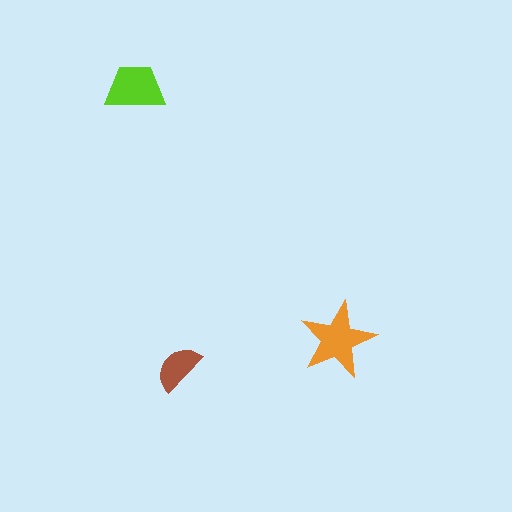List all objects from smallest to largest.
The brown semicircle, the lime trapezoid, the orange star.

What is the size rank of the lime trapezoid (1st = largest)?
2nd.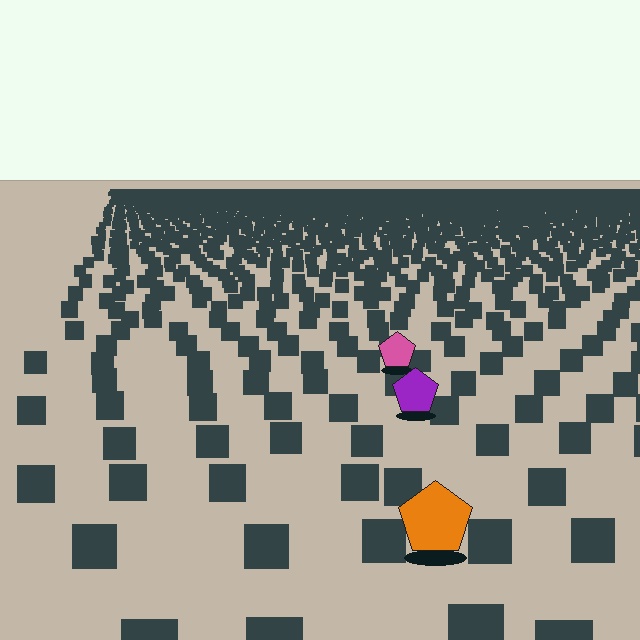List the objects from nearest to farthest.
From nearest to farthest: the orange pentagon, the purple pentagon, the pink pentagon.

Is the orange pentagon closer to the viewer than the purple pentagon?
Yes. The orange pentagon is closer — you can tell from the texture gradient: the ground texture is coarser near it.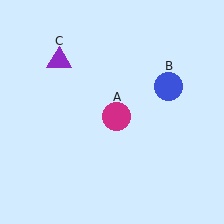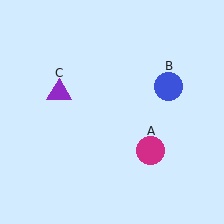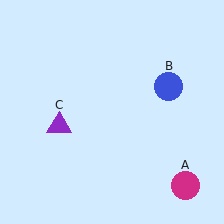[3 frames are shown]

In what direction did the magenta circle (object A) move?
The magenta circle (object A) moved down and to the right.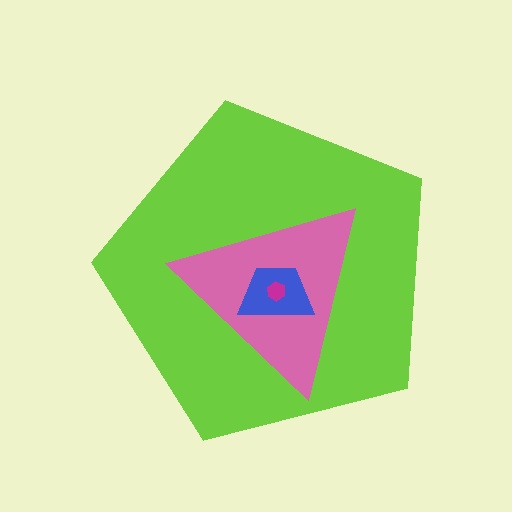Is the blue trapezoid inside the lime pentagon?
Yes.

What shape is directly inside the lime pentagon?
The pink triangle.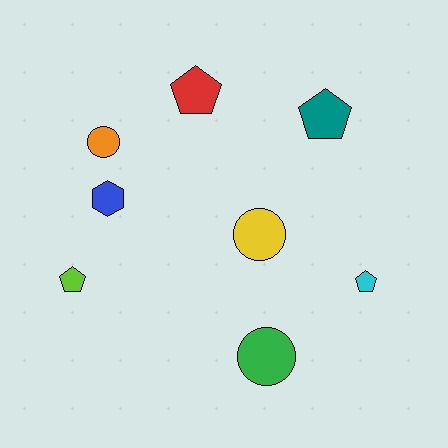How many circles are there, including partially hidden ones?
There are 3 circles.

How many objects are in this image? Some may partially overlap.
There are 8 objects.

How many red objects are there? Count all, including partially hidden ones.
There is 1 red object.